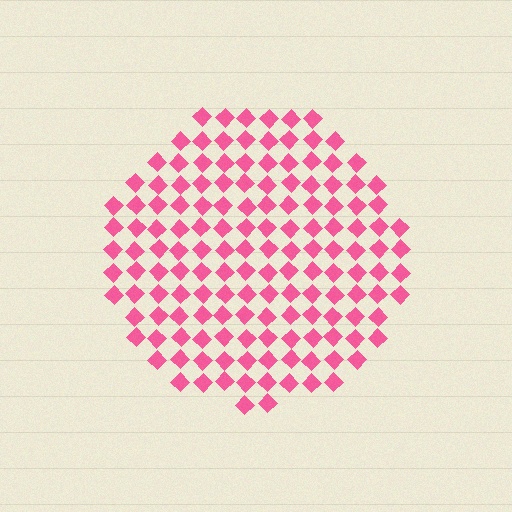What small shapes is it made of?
It is made of small diamonds.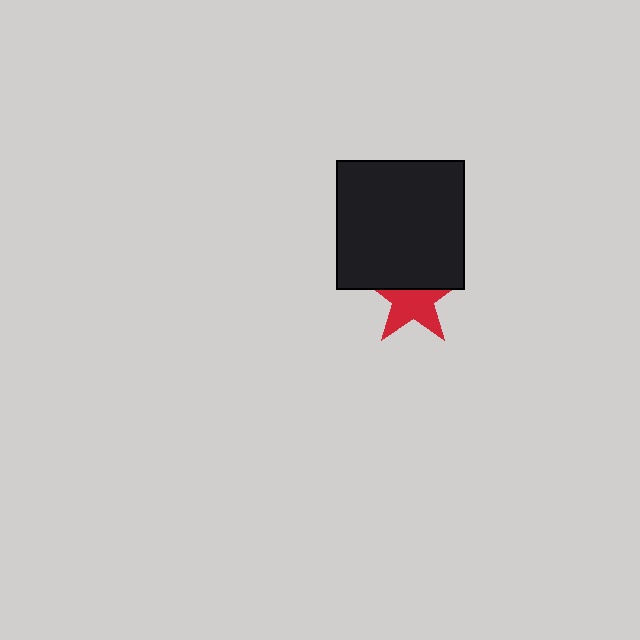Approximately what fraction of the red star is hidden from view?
Roughly 40% of the red star is hidden behind the black square.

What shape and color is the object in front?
The object in front is a black square.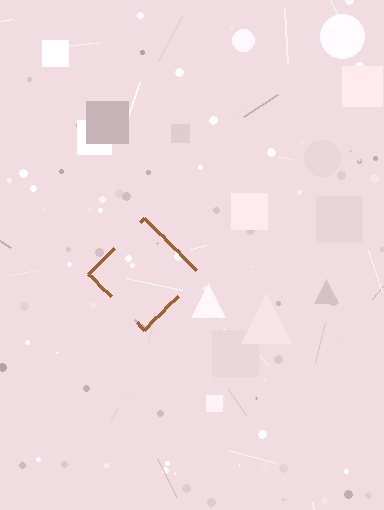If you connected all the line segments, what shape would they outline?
They would outline a diamond.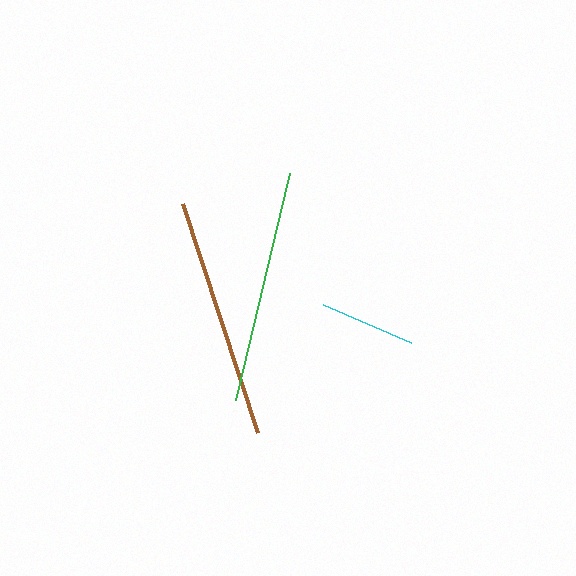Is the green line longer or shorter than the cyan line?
The green line is longer than the cyan line.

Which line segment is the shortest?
The cyan line is the shortest at approximately 96 pixels.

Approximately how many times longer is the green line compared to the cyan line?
The green line is approximately 2.4 times the length of the cyan line.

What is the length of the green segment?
The green segment is approximately 234 pixels long.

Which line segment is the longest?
The brown line is the longest at approximately 241 pixels.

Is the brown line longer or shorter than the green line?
The brown line is longer than the green line.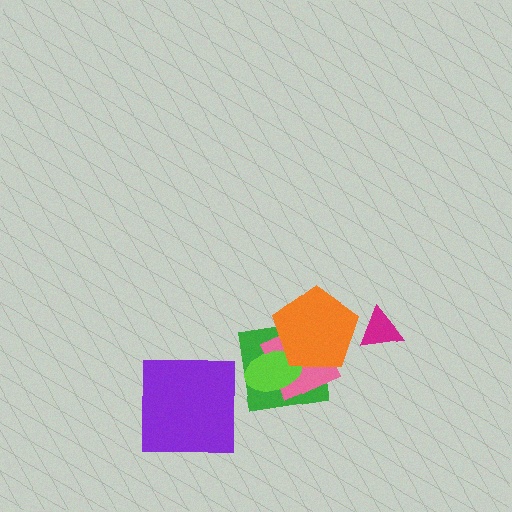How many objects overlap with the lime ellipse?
3 objects overlap with the lime ellipse.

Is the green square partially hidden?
Yes, it is partially covered by another shape.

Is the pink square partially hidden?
Yes, it is partially covered by another shape.